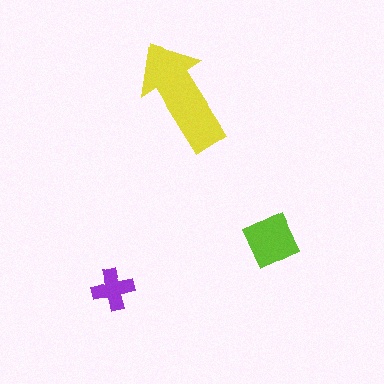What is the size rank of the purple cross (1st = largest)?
3rd.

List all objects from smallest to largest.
The purple cross, the lime diamond, the yellow arrow.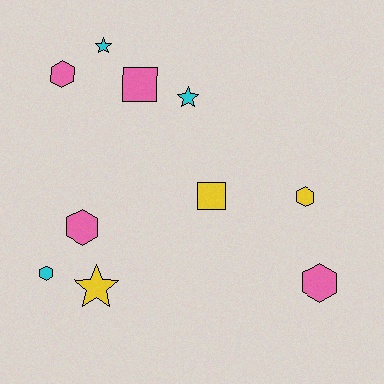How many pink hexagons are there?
There are 3 pink hexagons.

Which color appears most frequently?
Pink, with 4 objects.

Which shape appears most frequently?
Hexagon, with 5 objects.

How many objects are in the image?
There are 10 objects.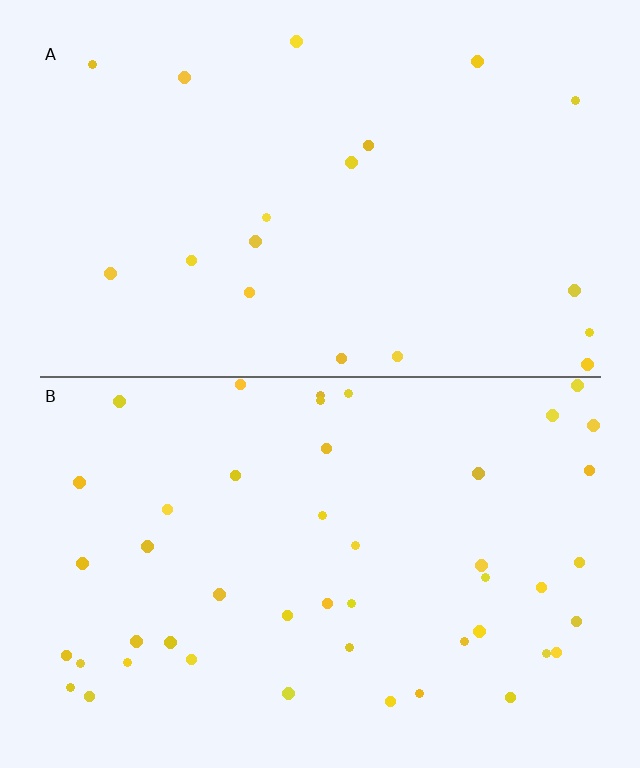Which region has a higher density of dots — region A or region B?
B (the bottom).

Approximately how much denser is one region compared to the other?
Approximately 2.5× — region B over region A.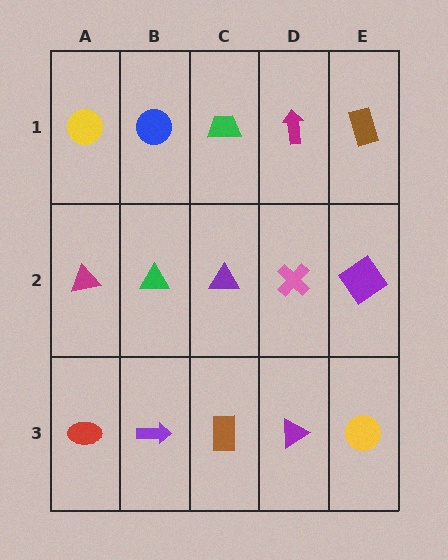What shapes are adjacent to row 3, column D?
A pink cross (row 2, column D), a brown rectangle (row 3, column C), a yellow circle (row 3, column E).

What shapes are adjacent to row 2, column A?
A yellow circle (row 1, column A), a red ellipse (row 3, column A), a green triangle (row 2, column B).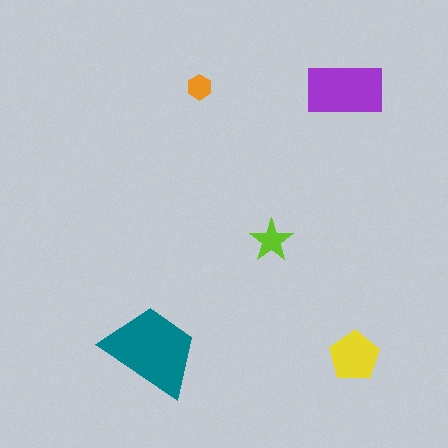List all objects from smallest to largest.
The orange hexagon, the lime star, the yellow pentagon, the purple rectangle, the teal trapezoid.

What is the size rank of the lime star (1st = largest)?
4th.